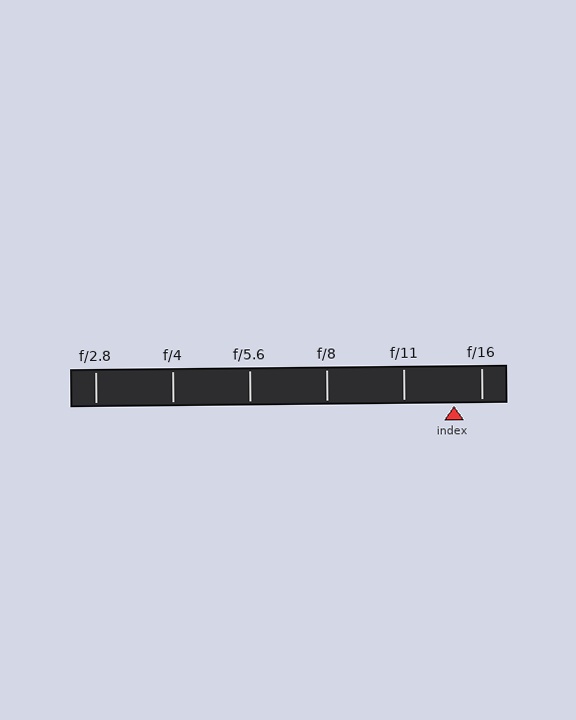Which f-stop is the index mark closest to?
The index mark is closest to f/16.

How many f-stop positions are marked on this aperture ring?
There are 6 f-stop positions marked.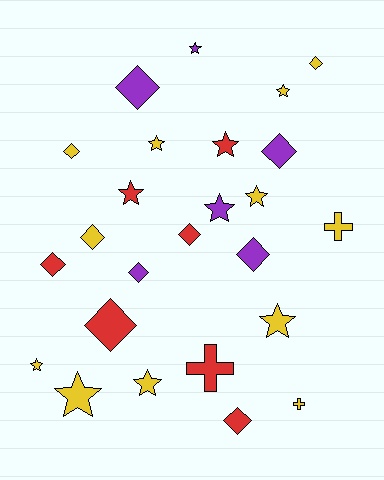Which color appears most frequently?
Yellow, with 12 objects.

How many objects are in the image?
There are 25 objects.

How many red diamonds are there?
There are 4 red diamonds.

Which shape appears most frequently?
Star, with 11 objects.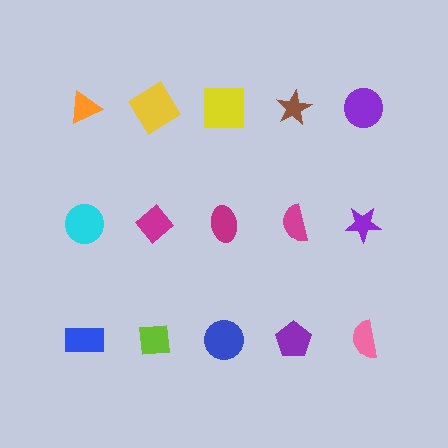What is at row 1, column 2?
A yellow diamond.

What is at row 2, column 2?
A magenta diamond.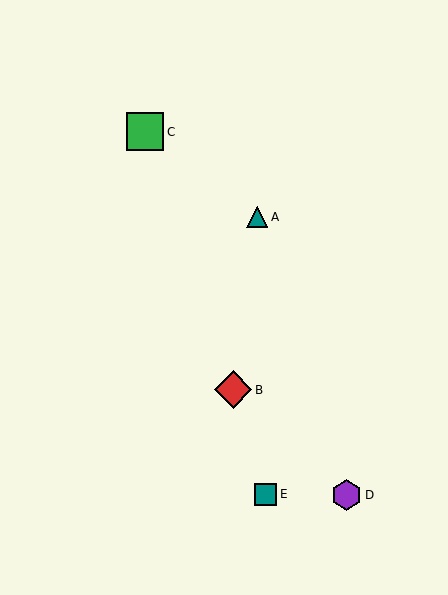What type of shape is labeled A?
Shape A is a teal triangle.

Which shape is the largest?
The red diamond (labeled B) is the largest.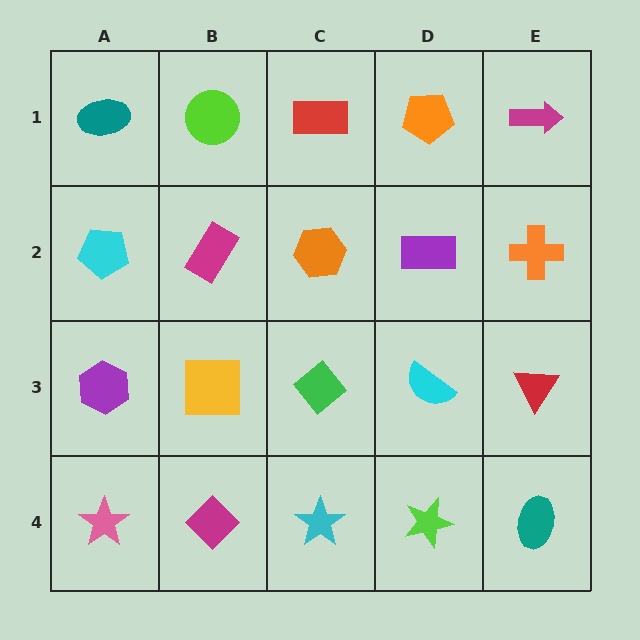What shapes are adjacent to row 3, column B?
A magenta rectangle (row 2, column B), a magenta diamond (row 4, column B), a purple hexagon (row 3, column A), a green diamond (row 3, column C).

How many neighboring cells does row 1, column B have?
3.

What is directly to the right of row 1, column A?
A lime circle.